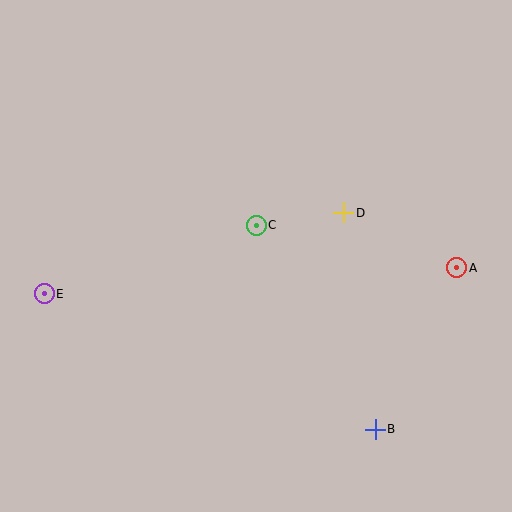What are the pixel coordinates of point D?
Point D is at (344, 213).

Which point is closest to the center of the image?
Point C at (256, 225) is closest to the center.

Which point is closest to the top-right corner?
Point D is closest to the top-right corner.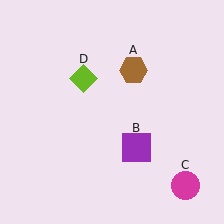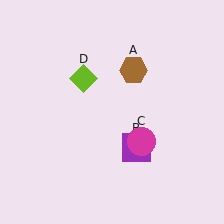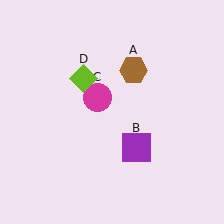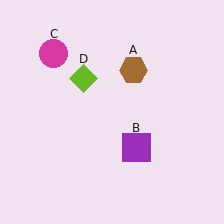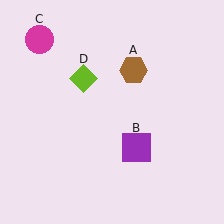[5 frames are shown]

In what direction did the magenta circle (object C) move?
The magenta circle (object C) moved up and to the left.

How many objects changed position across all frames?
1 object changed position: magenta circle (object C).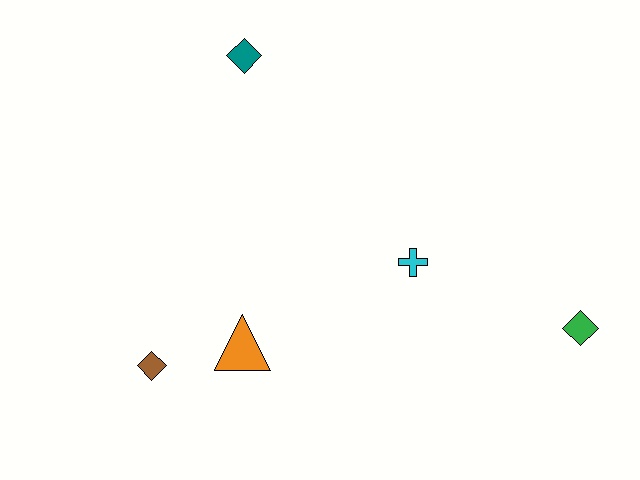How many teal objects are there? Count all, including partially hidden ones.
There is 1 teal object.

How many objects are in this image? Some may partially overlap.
There are 5 objects.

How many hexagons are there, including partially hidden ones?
There are no hexagons.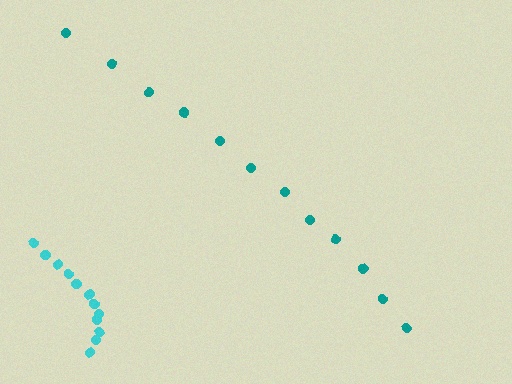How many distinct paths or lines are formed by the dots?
There are 2 distinct paths.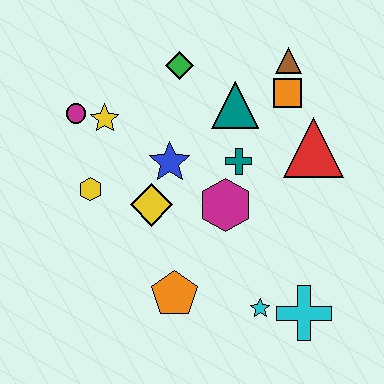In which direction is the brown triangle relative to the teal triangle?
The brown triangle is to the right of the teal triangle.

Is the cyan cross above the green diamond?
No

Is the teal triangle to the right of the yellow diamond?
Yes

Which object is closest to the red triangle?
The orange square is closest to the red triangle.